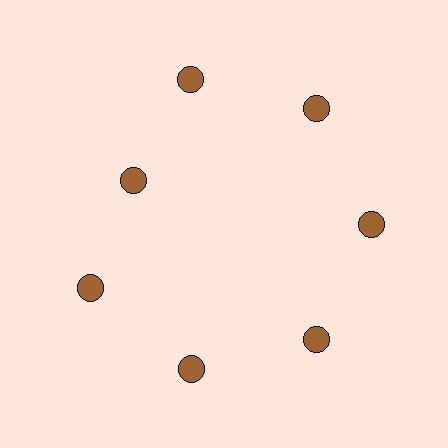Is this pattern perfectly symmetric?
No. The 7 brown circles are arranged in a ring, but one element near the 10 o'clock position is pulled inward toward the center, breaking the 7-fold rotational symmetry.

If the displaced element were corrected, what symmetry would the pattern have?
It would have 7-fold rotational symmetry — the pattern would map onto itself every 51 degrees.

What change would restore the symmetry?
The symmetry would be restored by moving it outward, back onto the ring so that all 7 circles sit at equal angles and equal distance from the center.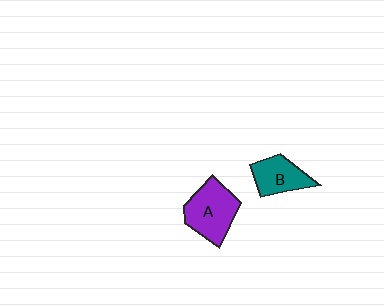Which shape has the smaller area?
Shape B (teal).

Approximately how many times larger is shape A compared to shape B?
Approximately 1.4 times.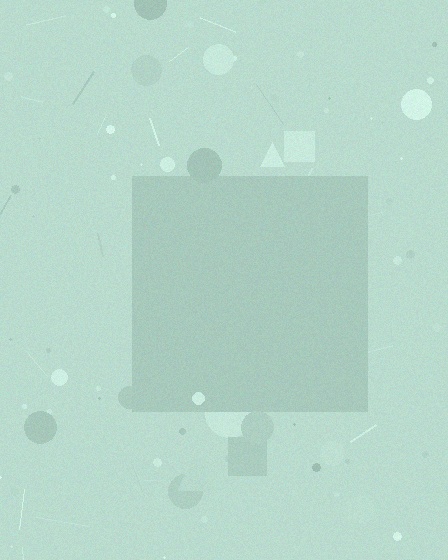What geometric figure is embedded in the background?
A square is embedded in the background.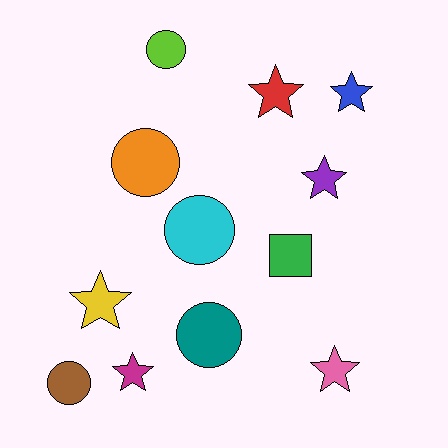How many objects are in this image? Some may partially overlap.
There are 12 objects.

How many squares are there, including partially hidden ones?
There is 1 square.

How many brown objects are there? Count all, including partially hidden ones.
There is 1 brown object.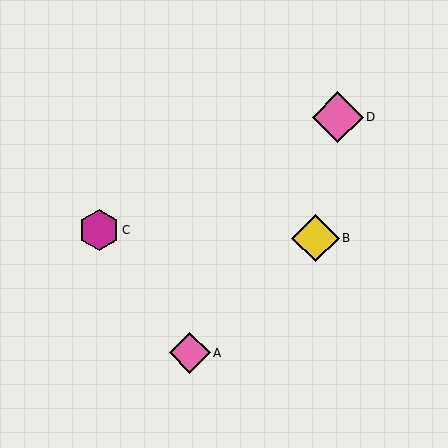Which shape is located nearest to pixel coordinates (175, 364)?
The pink diamond (labeled A) at (190, 353) is nearest to that location.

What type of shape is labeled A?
Shape A is a pink diamond.